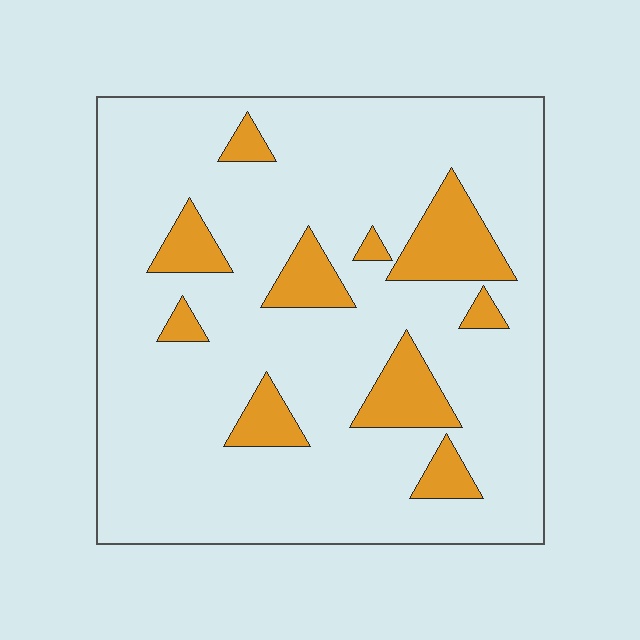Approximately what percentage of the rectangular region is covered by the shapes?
Approximately 15%.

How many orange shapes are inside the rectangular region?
10.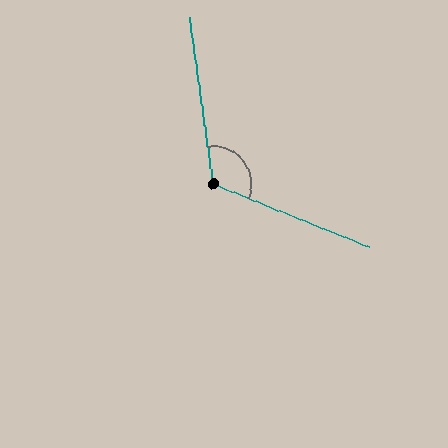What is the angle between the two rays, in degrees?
Approximately 120 degrees.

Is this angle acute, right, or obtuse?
It is obtuse.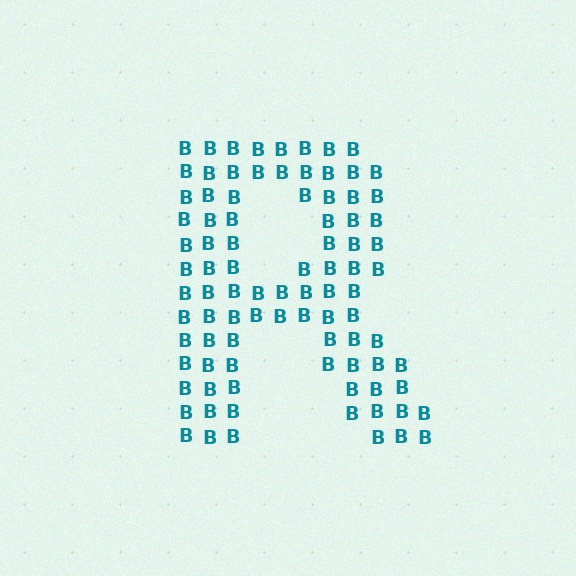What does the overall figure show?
The overall figure shows the letter R.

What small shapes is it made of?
It is made of small letter B's.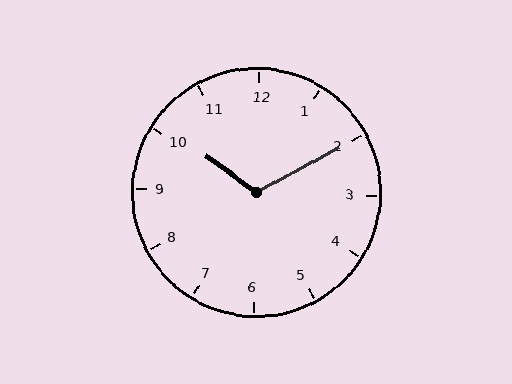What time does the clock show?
10:10.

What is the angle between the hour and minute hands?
Approximately 115 degrees.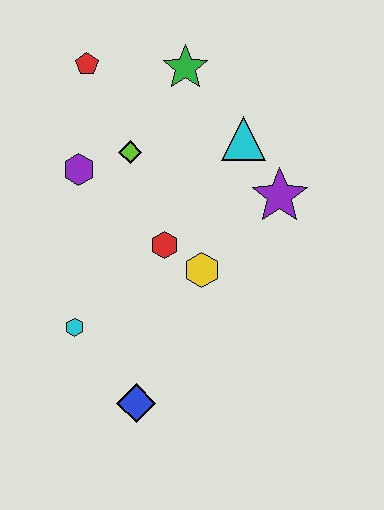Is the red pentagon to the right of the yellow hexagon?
No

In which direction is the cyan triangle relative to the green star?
The cyan triangle is below the green star.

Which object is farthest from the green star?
The blue diamond is farthest from the green star.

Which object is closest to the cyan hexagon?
The blue diamond is closest to the cyan hexagon.